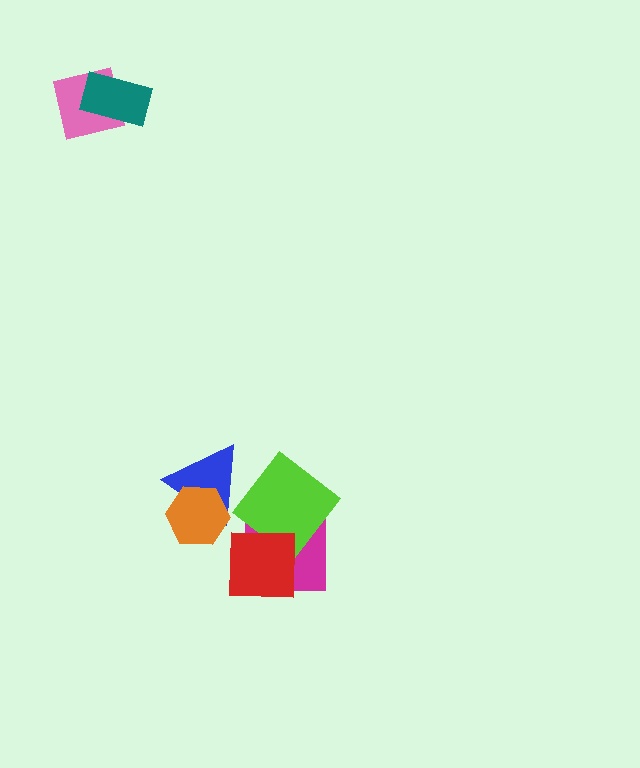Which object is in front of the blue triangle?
The orange hexagon is in front of the blue triangle.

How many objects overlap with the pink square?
1 object overlaps with the pink square.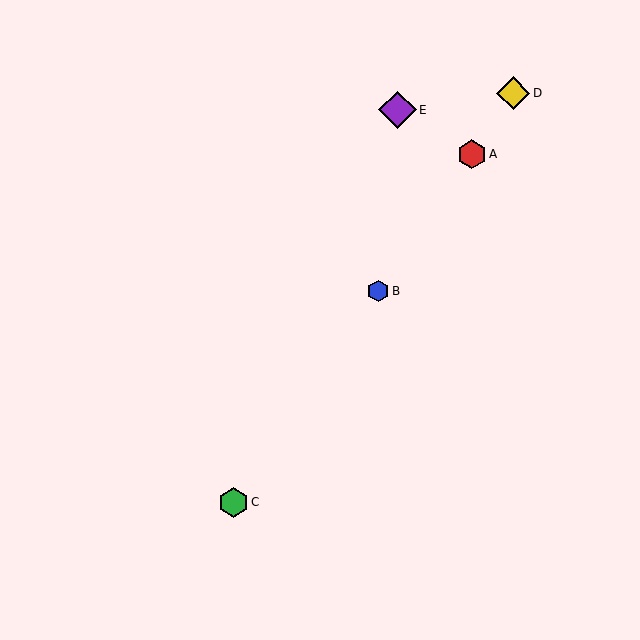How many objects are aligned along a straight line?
4 objects (A, B, C, D) are aligned along a straight line.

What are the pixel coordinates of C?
Object C is at (234, 502).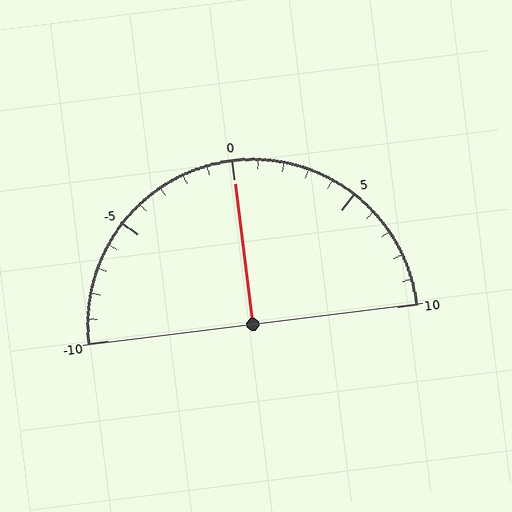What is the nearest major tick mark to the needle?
The nearest major tick mark is 0.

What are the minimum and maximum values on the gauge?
The gauge ranges from -10 to 10.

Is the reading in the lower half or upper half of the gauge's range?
The reading is in the upper half of the range (-10 to 10).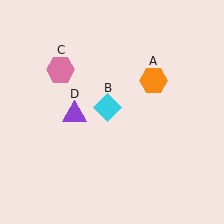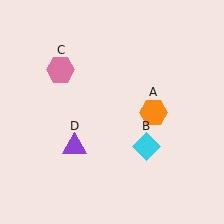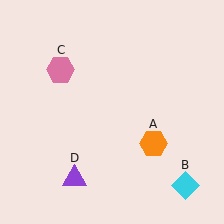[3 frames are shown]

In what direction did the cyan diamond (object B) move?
The cyan diamond (object B) moved down and to the right.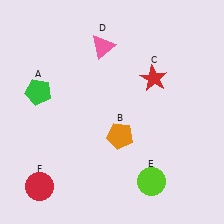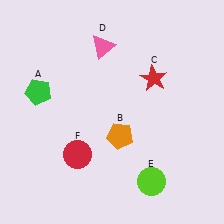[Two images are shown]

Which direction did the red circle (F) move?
The red circle (F) moved right.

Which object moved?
The red circle (F) moved right.